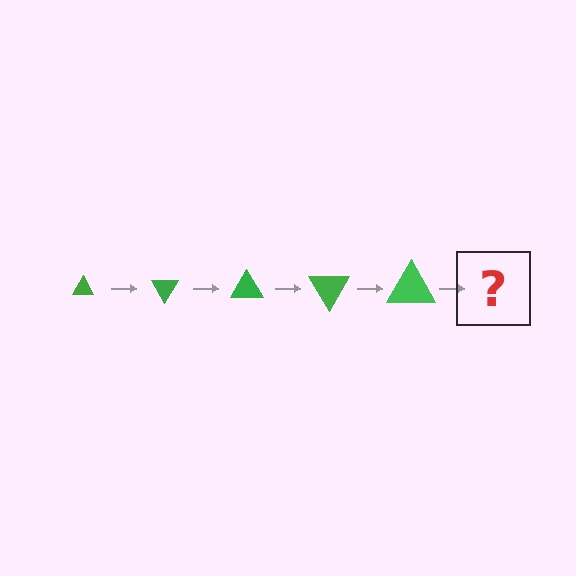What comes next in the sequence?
The next element should be a triangle, larger than the previous one and rotated 300 degrees from the start.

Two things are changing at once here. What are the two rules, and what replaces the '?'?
The two rules are that the triangle grows larger each step and it rotates 60 degrees each step. The '?' should be a triangle, larger than the previous one and rotated 300 degrees from the start.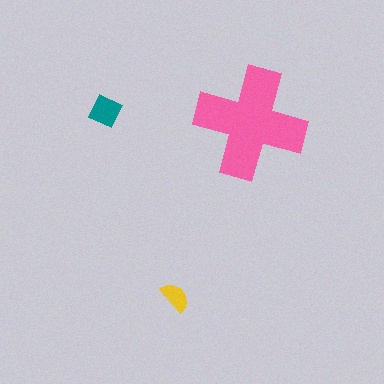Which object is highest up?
The teal diamond is topmost.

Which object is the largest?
The pink cross.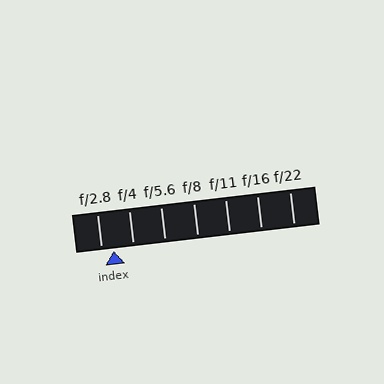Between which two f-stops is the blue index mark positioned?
The index mark is between f/2.8 and f/4.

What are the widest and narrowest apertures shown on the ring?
The widest aperture shown is f/2.8 and the narrowest is f/22.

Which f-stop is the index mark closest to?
The index mark is closest to f/2.8.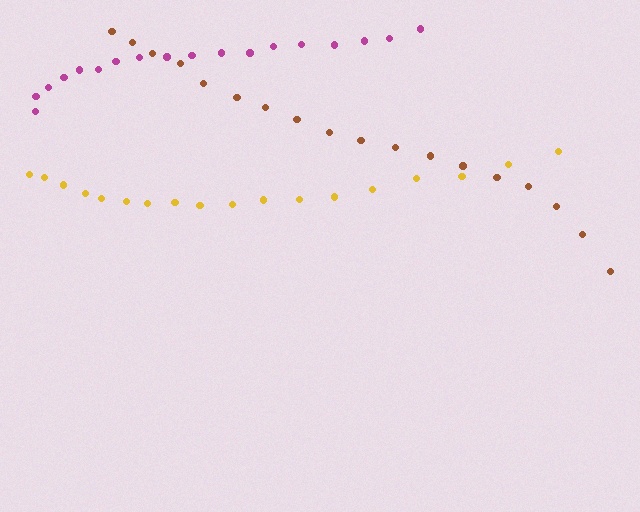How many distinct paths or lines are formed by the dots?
There are 3 distinct paths.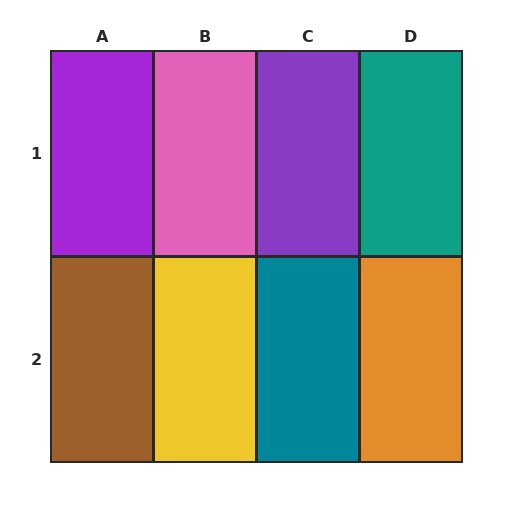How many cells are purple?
2 cells are purple.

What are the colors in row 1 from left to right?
Purple, pink, purple, teal.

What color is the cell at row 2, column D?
Orange.